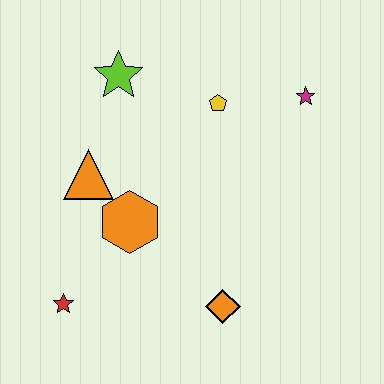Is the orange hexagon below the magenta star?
Yes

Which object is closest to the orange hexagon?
The orange triangle is closest to the orange hexagon.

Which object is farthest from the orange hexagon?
The magenta star is farthest from the orange hexagon.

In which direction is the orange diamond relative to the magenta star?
The orange diamond is below the magenta star.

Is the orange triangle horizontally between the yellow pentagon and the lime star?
No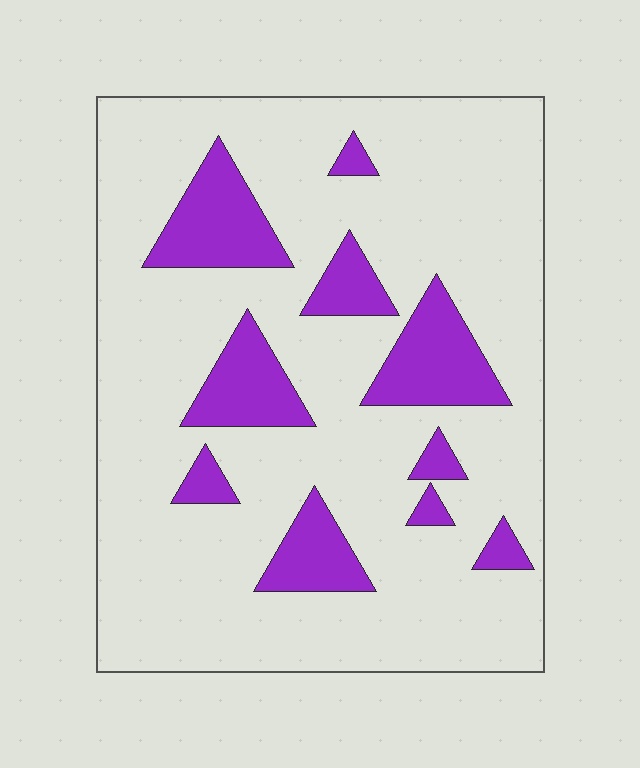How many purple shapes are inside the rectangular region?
10.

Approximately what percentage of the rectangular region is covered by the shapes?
Approximately 20%.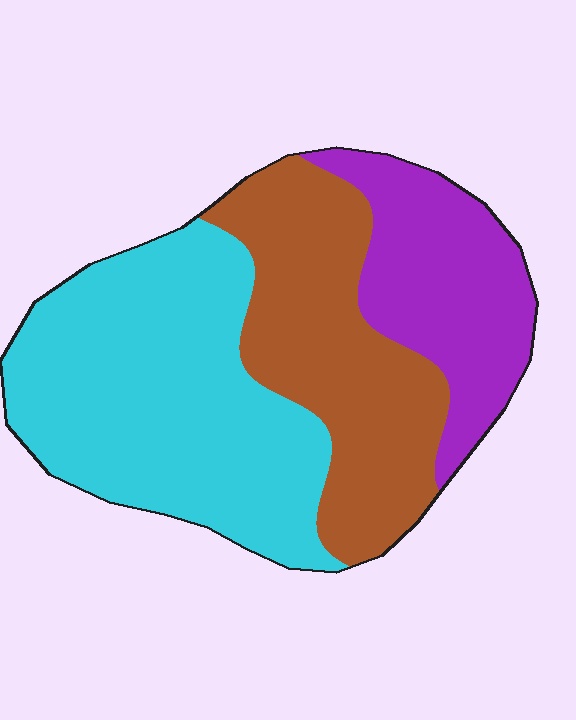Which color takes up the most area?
Cyan, at roughly 45%.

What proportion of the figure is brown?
Brown takes up about one third (1/3) of the figure.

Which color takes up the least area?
Purple, at roughly 25%.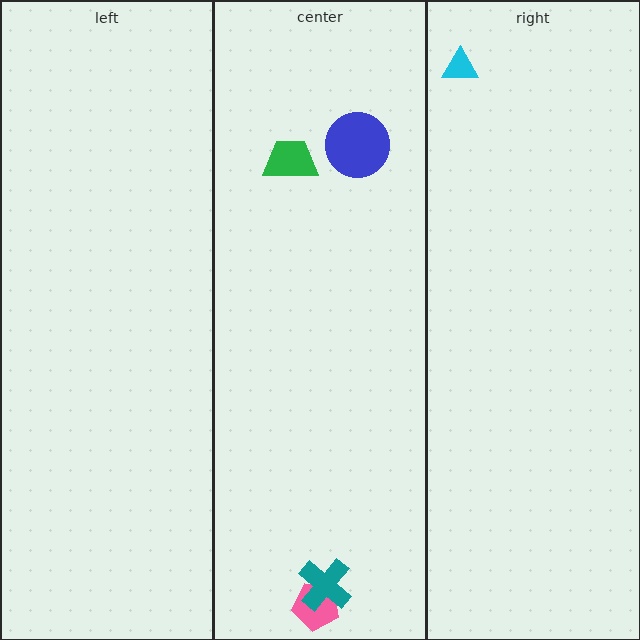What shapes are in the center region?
The pink pentagon, the teal cross, the blue circle, the green trapezoid.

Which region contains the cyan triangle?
The right region.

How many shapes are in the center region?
4.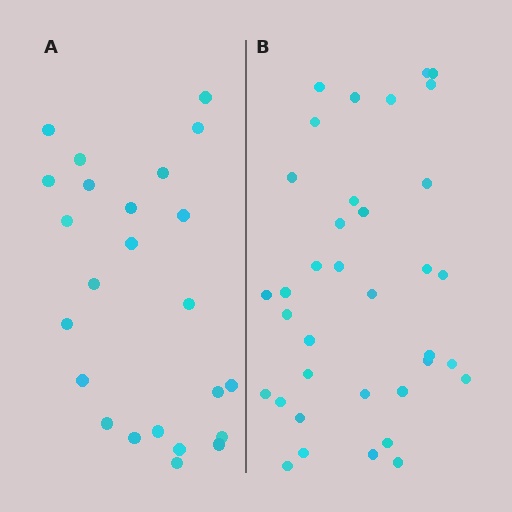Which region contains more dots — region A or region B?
Region B (the right region) has more dots.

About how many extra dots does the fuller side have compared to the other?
Region B has roughly 12 or so more dots than region A.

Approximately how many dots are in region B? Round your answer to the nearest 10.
About 40 dots. (The exact count is 36, which rounds to 40.)